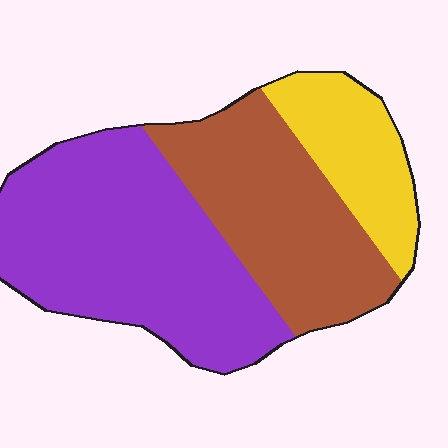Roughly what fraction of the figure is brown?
Brown takes up about one third (1/3) of the figure.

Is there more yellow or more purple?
Purple.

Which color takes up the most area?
Purple, at roughly 50%.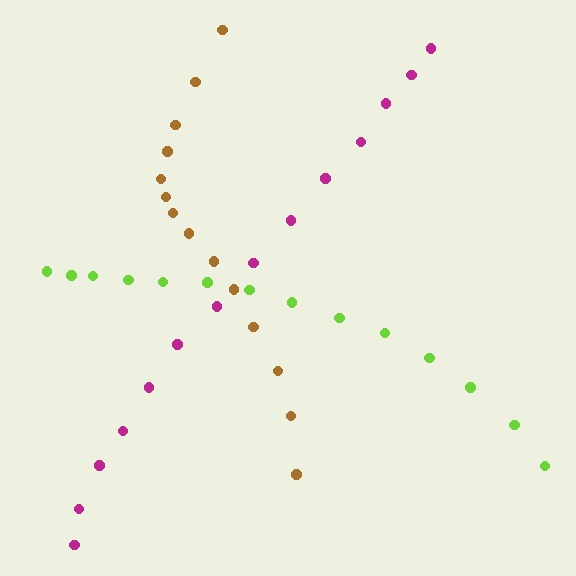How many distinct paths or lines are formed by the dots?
There are 3 distinct paths.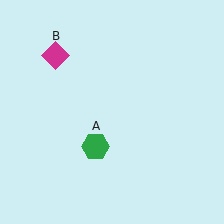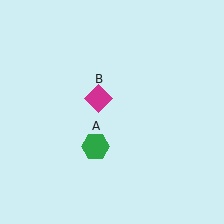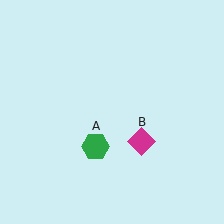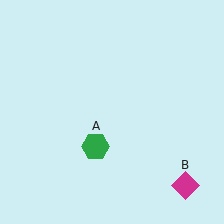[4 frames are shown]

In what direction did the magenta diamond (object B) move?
The magenta diamond (object B) moved down and to the right.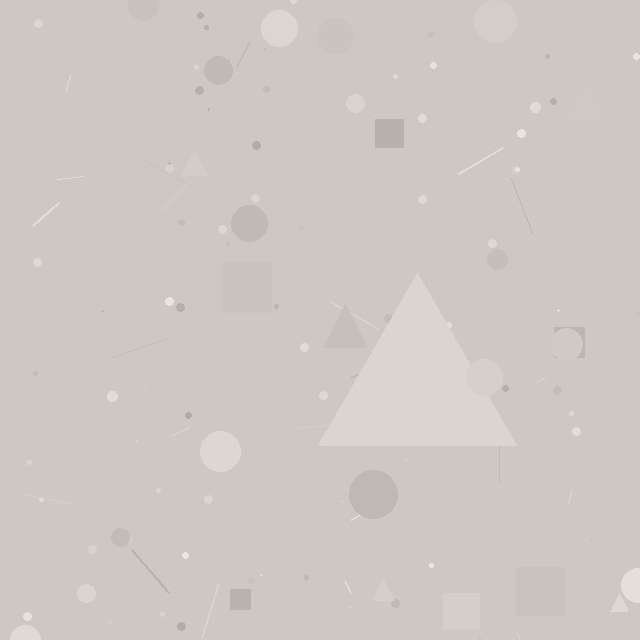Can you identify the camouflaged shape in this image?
The camouflaged shape is a triangle.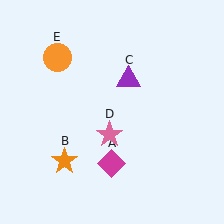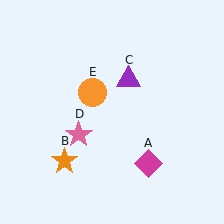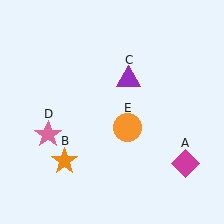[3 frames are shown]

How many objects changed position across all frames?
3 objects changed position: magenta diamond (object A), pink star (object D), orange circle (object E).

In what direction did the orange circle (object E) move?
The orange circle (object E) moved down and to the right.